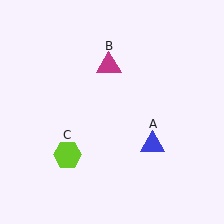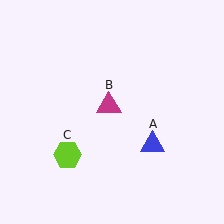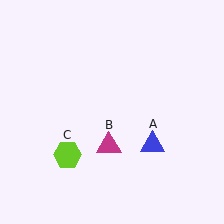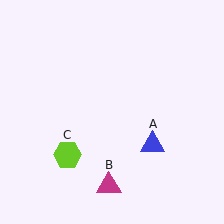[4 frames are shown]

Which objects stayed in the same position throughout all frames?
Blue triangle (object A) and lime hexagon (object C) remained stationary.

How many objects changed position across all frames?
1 object changed position: magenta triangle (object B).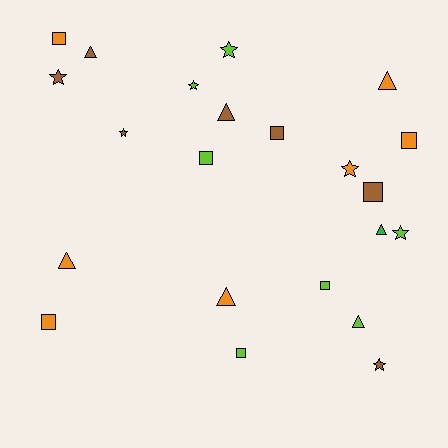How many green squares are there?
There are no green squares.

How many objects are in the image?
There are 22 objects.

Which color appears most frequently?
Orange, with 7 objects.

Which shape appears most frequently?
Square, with 8 objects.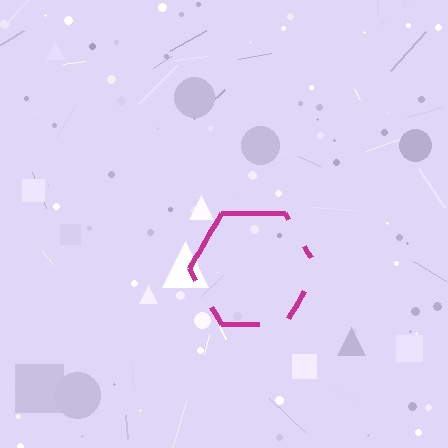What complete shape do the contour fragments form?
The contour fragments form a hexagon.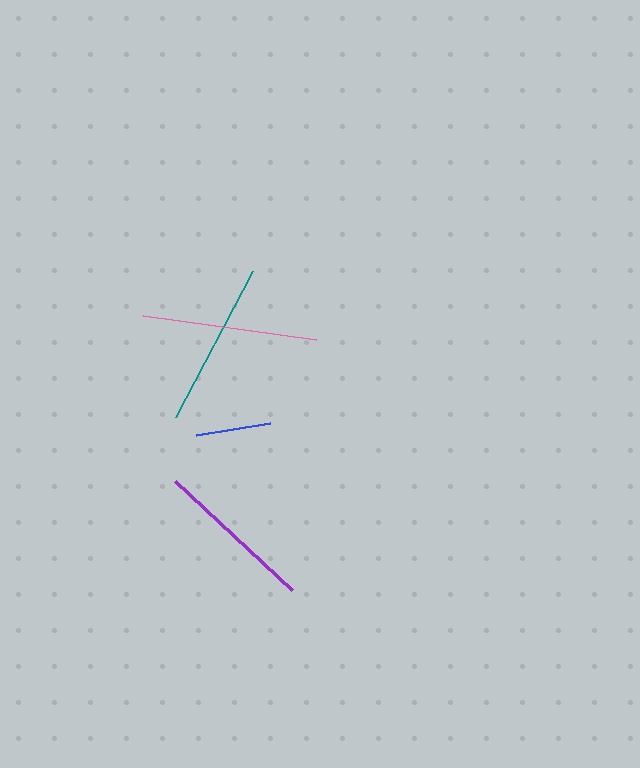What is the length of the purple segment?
The purple segment is approximately 160 pixels long.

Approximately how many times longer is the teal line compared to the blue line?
The teal line is approximately 2.2 times the length of the blue line.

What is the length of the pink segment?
The pink segment is approximately 175 pixels long.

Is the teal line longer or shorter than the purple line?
The teal line is longer than the purple line.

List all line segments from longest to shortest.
From longest to shortest: pink, teal, purple, blue.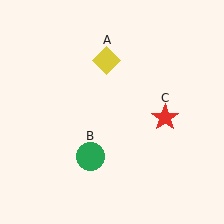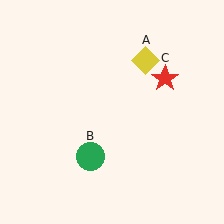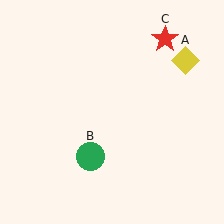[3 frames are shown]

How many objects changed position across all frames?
2 objects changed position: yellow diamond (object A), red star (object C).